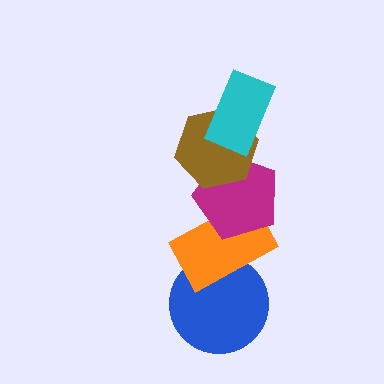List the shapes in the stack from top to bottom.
From top to bottom: the cyan rectangle, the brown hexagon, the magenta pentagon, the orange rectangle, the blue circle.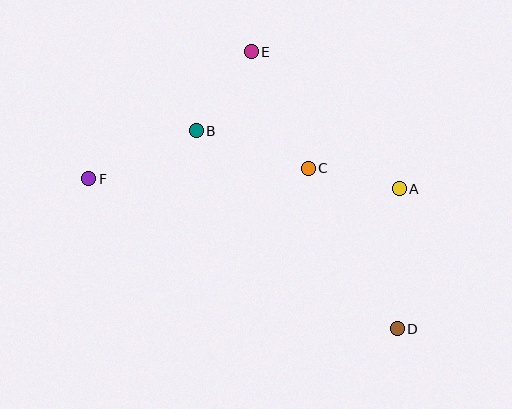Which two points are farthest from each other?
Points D and F are farthest from each other.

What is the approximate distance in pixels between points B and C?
The distance between B and C is approximately 118 pixels.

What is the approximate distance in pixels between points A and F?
The distance between A and F is approximately 310 pixels.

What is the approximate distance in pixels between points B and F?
The distance between B and F is approximately 118 pixels.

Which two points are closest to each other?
Points A and C are closest to each other.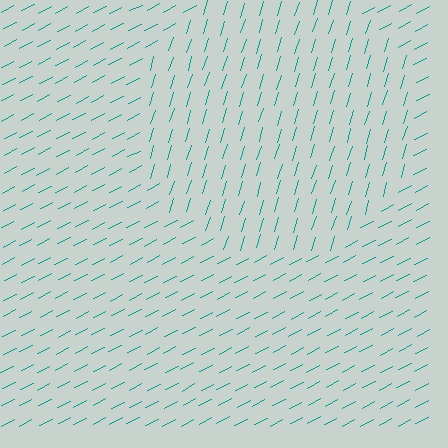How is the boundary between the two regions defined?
The boundary is defined purely by a change in line orientation (approximately 45 degrees difference). All lines are the same color and thickness.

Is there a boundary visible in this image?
Yes, there is a texture boundary formed by a change in line orientation.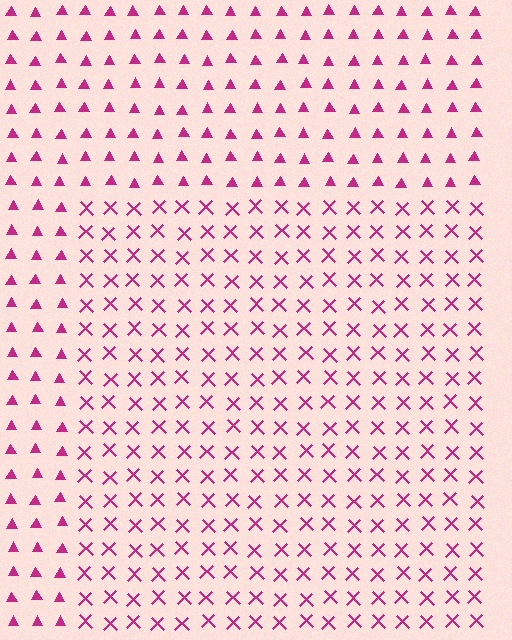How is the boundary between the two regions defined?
The boundary is defined by a change in element shape: X marks inside vs. triangles outside. All elements share the same color and spacing.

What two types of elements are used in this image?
The image uses X marks inside the rectangle region and triangles outside it.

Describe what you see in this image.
The image is filled with small magenta elements arranged in a uniform grid. A rectangle-shaped region contains X marks, while the surrounding area contains triangles. The boundary is defined purely by the change in element shape.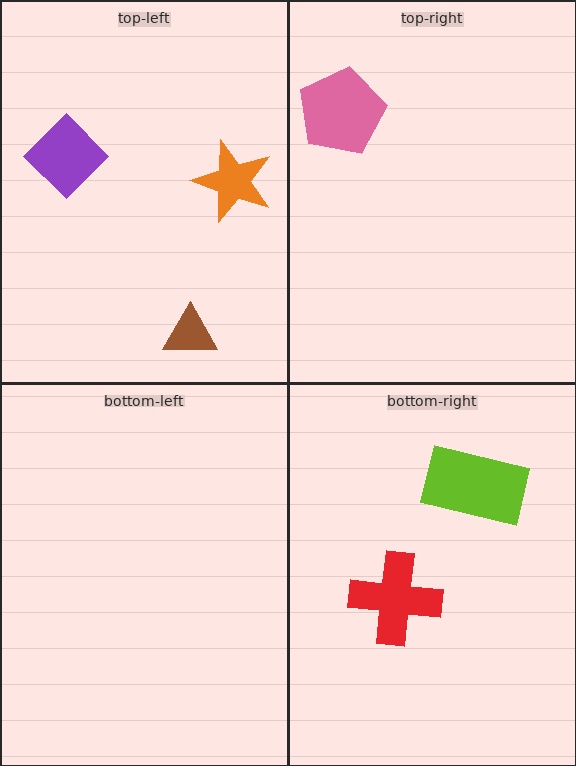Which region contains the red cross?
The bottom-right region.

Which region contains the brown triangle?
The top-left region.